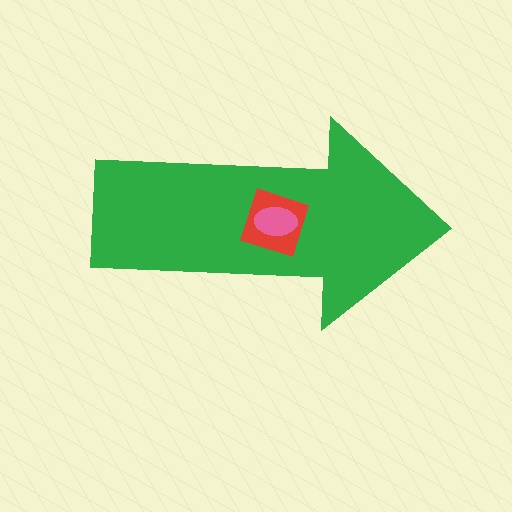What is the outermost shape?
The green arrow.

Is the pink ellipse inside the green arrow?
Yes.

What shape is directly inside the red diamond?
The pink ellipse.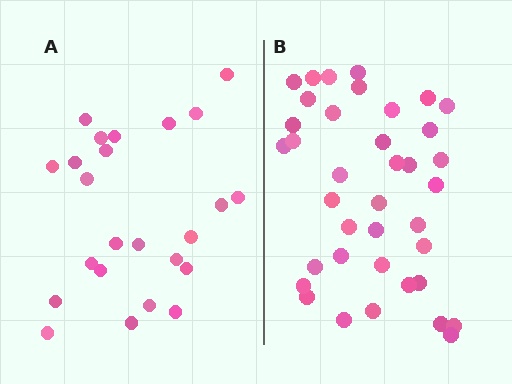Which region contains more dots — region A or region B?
Region B (the right region) has more dots.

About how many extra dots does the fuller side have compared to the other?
Region B has approximately 15 more dots than region A.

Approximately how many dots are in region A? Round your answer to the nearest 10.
About 20 dots. (The exact count is 24, which rounds to 20.)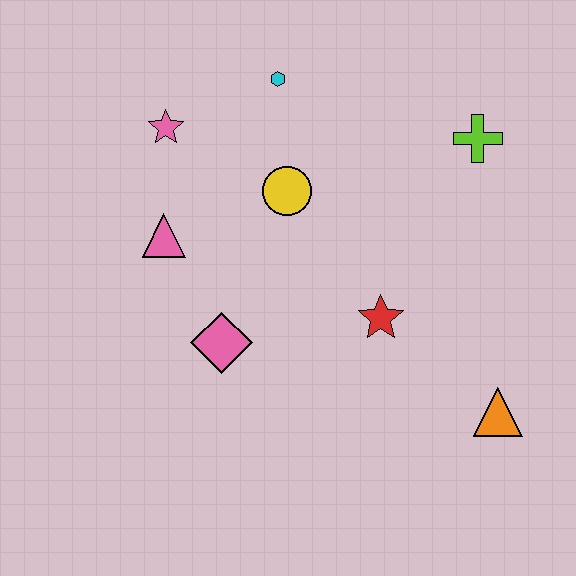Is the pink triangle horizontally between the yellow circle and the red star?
No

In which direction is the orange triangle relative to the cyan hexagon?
The orange triangle is below the cyan hexagon.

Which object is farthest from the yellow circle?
The orange triangle is farthest from the yellow circle.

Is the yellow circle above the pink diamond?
Yes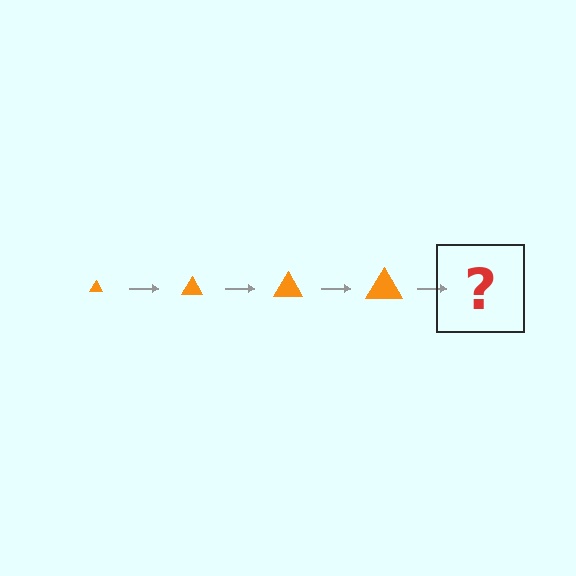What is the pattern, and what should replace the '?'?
The pattern is that the triangle gets progressively larger each step. The '?' should be an orange triangle, larger than the previous one.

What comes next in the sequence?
The next element should be an orange triangle, larger than the previous one.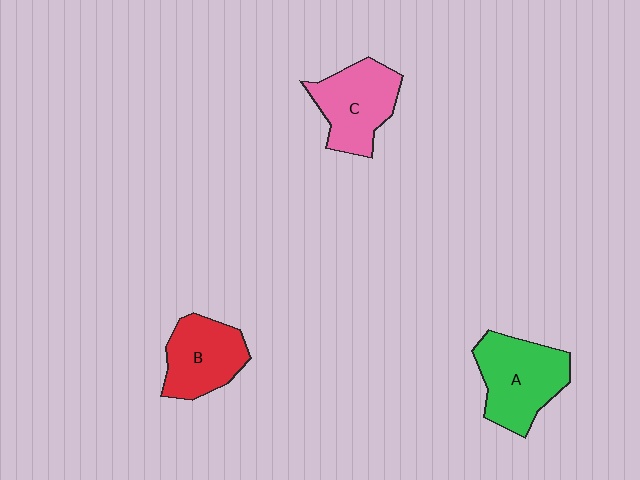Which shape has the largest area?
Shape A (green).